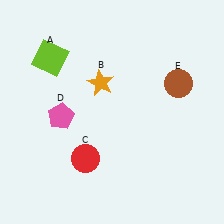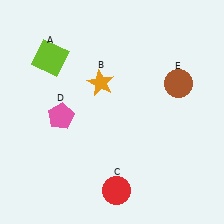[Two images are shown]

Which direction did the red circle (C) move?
The red circle (C) moved down.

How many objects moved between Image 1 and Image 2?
1 object moved between the two images.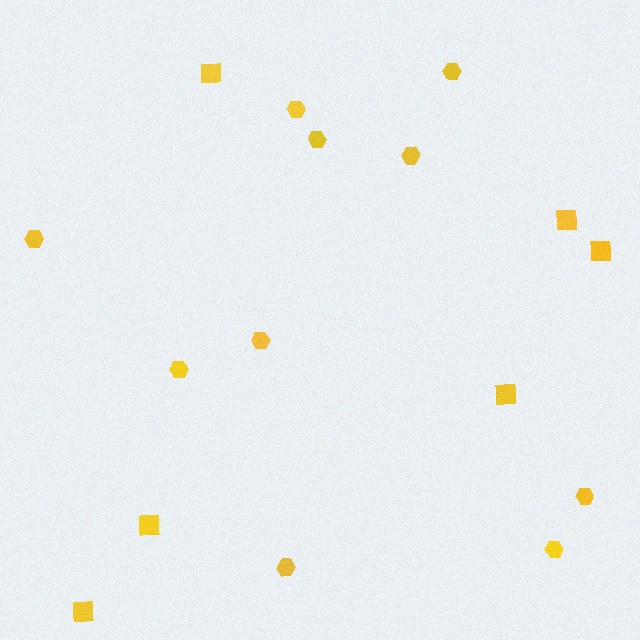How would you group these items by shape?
There are 2 groups: one group of hexagons (10) and one group of squares (6).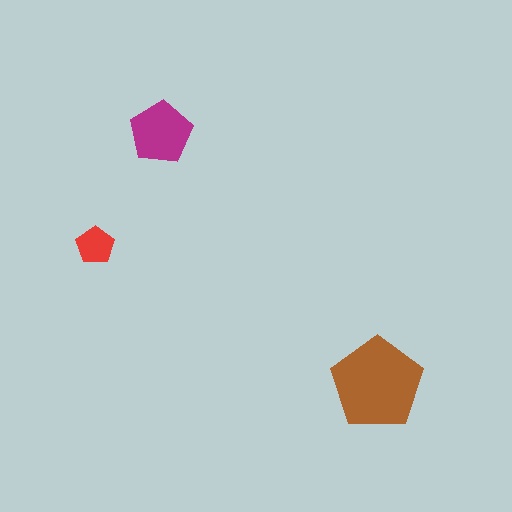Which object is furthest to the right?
The brown pentagon is rightmost.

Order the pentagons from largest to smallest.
the brown one, the magenta one, the red one.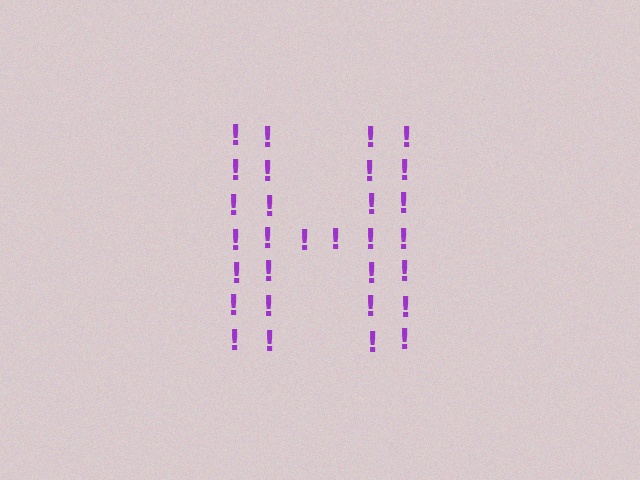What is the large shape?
The large shape is the letter H.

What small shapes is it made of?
It is made of small exclamation marks.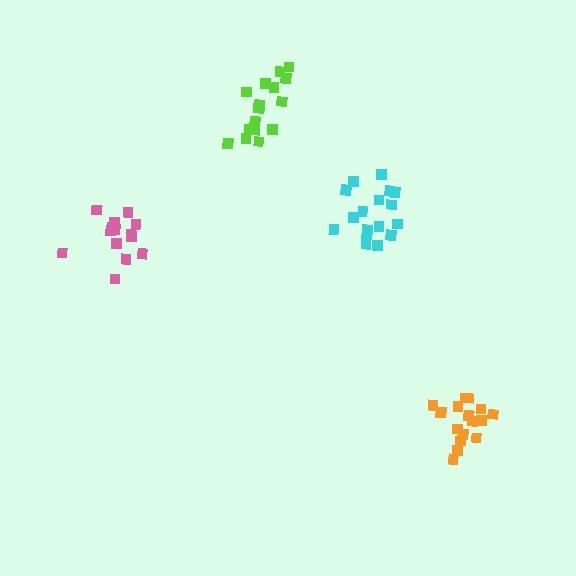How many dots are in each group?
Group 1: 15 dots, Group 2: 16 dots, Group 3: 17 dots, Group 4: 16 dots (64 total).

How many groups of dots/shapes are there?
There are 4 groups.